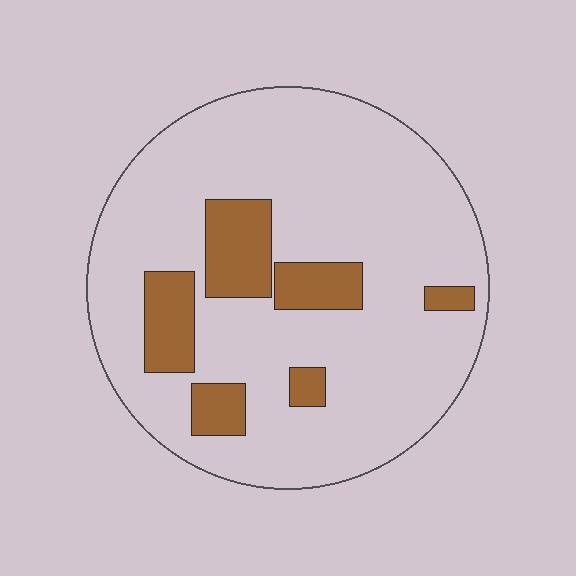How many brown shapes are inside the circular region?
6.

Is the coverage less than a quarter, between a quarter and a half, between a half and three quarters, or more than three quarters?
Less than a quarter.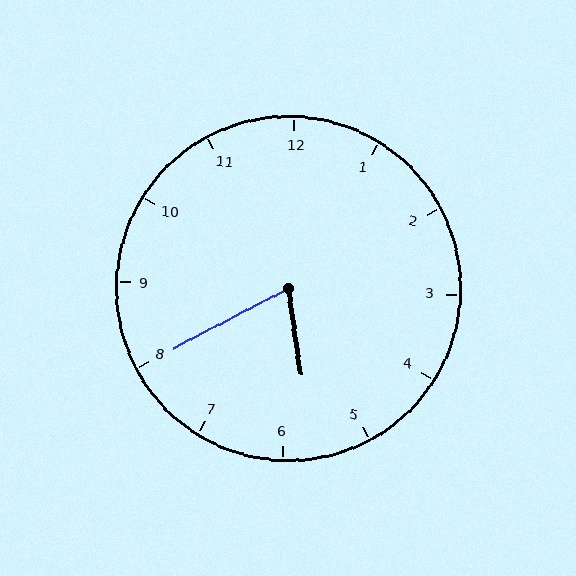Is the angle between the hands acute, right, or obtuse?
It is acute.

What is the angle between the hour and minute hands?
Approximately 70 degrees.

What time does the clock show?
5:40.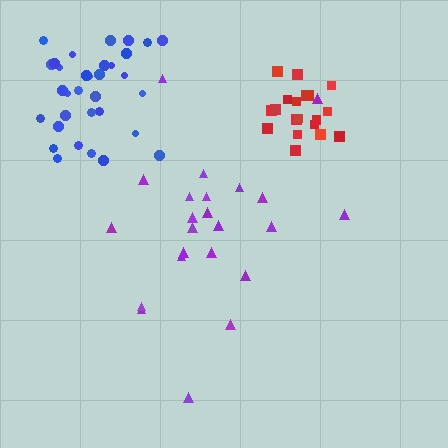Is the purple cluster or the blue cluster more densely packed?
Blue.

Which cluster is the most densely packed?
Red.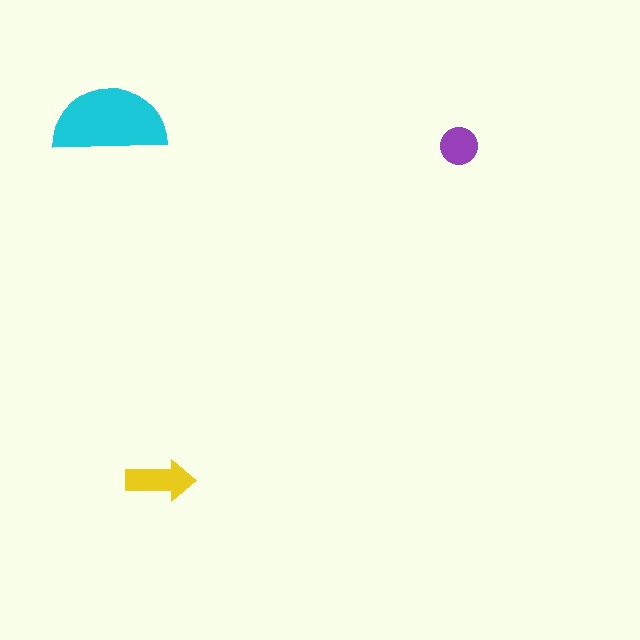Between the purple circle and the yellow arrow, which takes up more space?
The yellow arrow.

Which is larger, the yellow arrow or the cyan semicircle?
The cyan semicircle.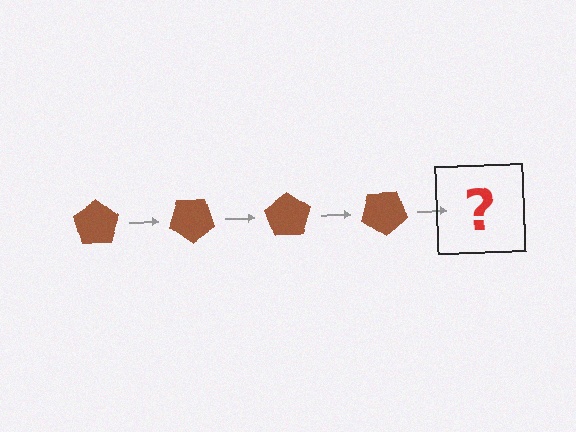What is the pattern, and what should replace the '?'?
The pattern is that the pentagon rotates 35 degrees each step. The '?' should be a brown pentagon rotated 140 degrees.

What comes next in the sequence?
The next element should be a brown pentagon rotated 140 degrees.